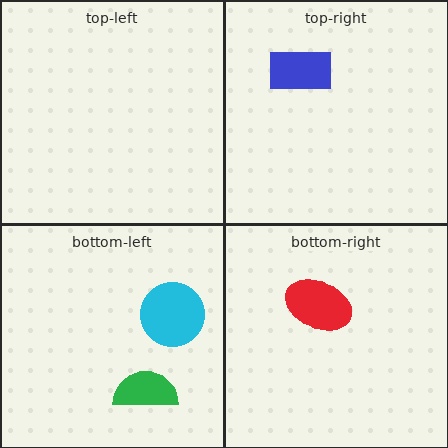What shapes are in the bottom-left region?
The cyan circle, the green semicircle.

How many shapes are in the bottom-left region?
2.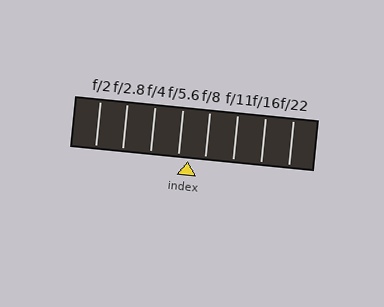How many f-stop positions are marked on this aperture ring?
There are 8 f-stop positions marked.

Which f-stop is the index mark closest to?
The index mark is closest to f/5.6.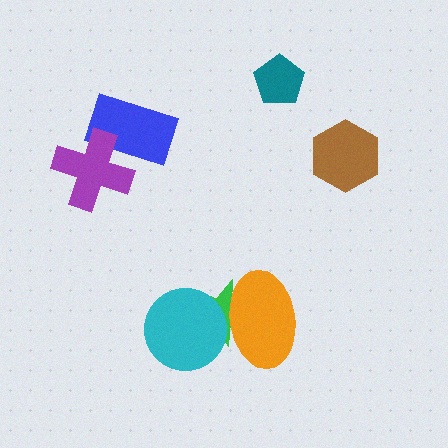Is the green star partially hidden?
Yes, it is partially covered by another shape.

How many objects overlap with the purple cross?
1 object overlaps with the purple cross.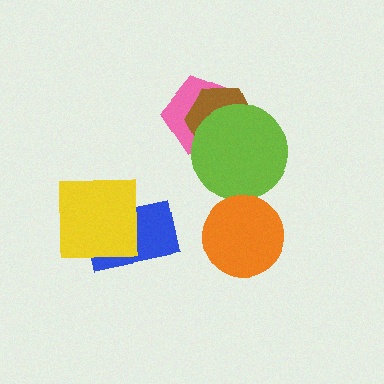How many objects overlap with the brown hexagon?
2 objects overlap with the brown hexagon.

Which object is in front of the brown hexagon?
The lime circle is in front of the brown hexagon.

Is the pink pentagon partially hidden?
Yes, it is partially covered by another shape.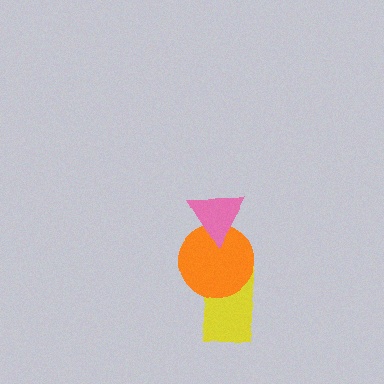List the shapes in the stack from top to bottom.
From top to bottom: the pink triangle, the orange circle, the yellow rectangle.